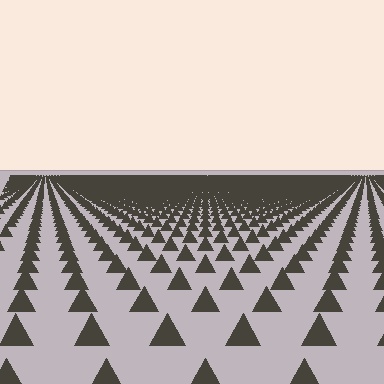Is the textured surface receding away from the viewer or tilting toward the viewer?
The surface is receding away from the viewer. Texture elements get smaller and denser toward the top.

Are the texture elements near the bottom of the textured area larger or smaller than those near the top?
Larger. Near the bottom, elements are closer to the viewer and appear at a bigger on-screen size.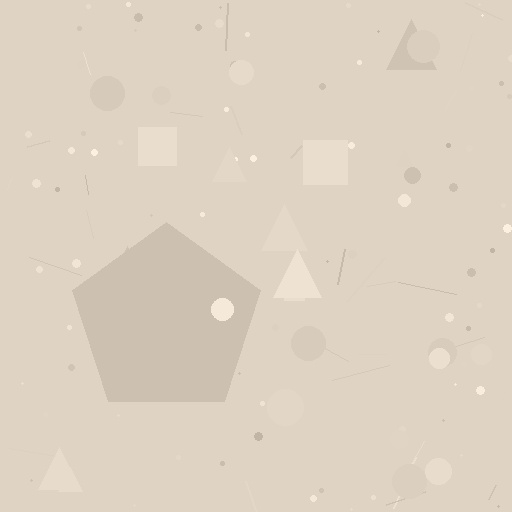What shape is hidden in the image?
A pentagon is hidden in the image.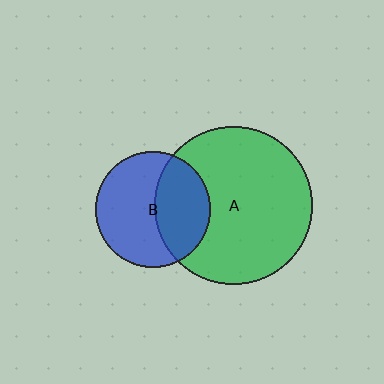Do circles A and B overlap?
Yes.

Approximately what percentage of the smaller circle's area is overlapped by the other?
Approximately 40%.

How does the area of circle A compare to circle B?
Approximately 1.9 times.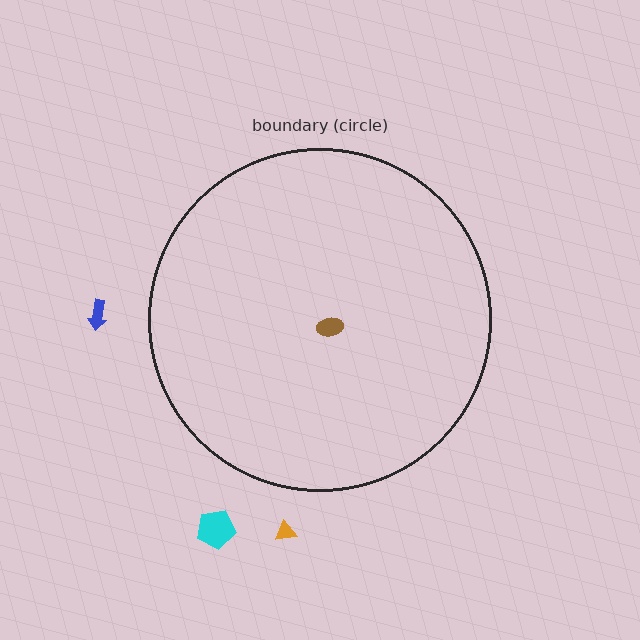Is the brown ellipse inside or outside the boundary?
Inside.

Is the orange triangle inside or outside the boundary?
Outside.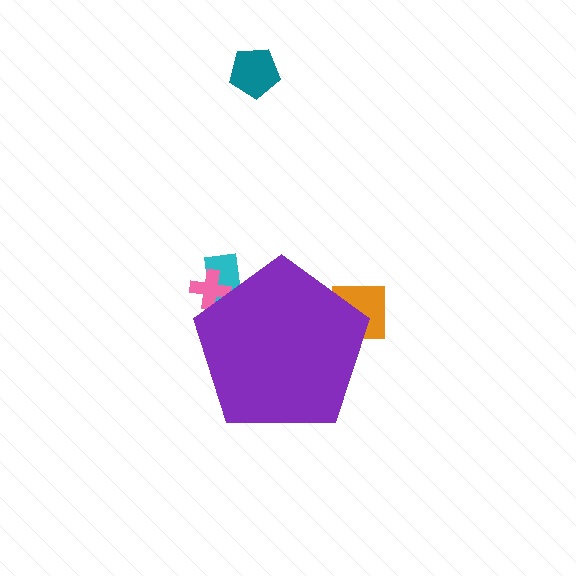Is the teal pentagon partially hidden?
No, the teal pentagon is fully visible.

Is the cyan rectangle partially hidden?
Yes, the cyan rectangle is partially hidden behind the purple pentagon.